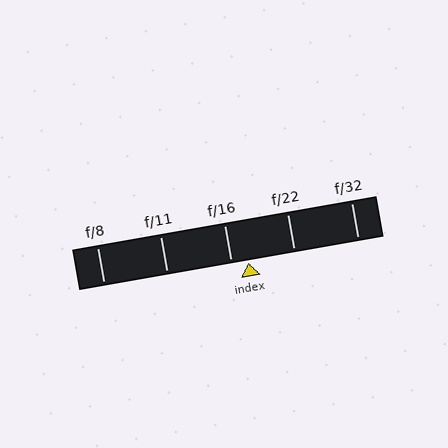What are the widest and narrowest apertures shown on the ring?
The widest aperture shown is f/8 and the narrowest is f/32.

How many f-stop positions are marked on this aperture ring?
There are 5 f-stop positions marked.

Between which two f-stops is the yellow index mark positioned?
The index mark is between f/16 and f/22.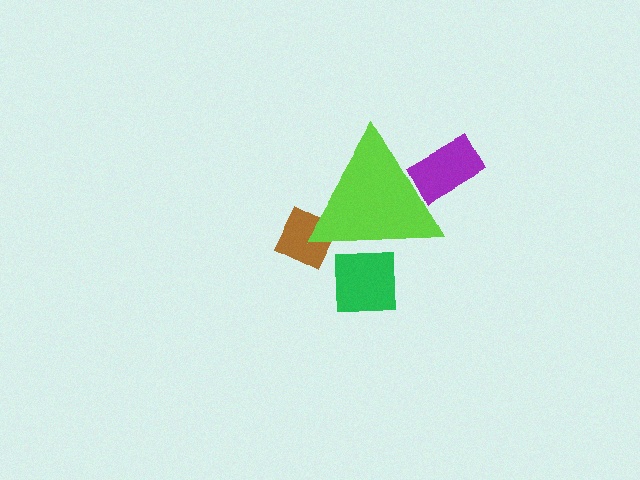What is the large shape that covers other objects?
A lime triangle.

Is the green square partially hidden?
Yes, the green square is partially hidden behind the lime triangle.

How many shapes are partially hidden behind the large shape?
3 shapes are partially hidden.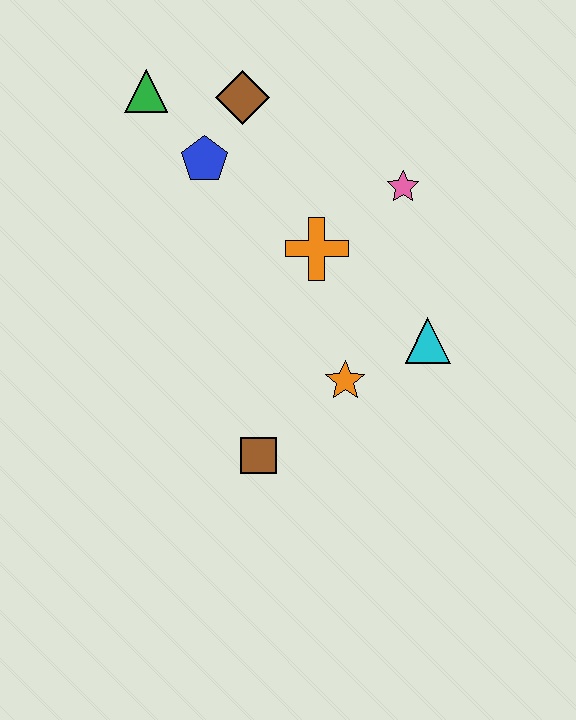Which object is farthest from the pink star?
The brown square is farthest from the pink star.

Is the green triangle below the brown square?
No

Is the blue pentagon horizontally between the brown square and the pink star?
No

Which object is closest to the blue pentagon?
The brown diamond is closest to the blue pentagon.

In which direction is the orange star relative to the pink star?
The orange star is below the pink star.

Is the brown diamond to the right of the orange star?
No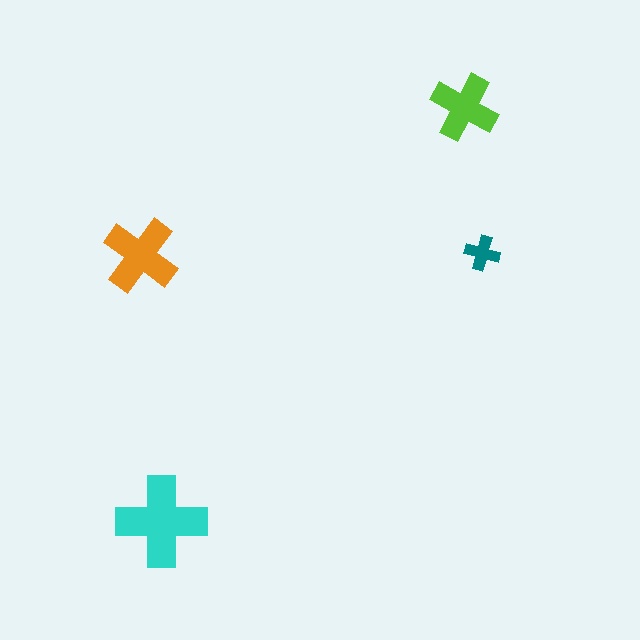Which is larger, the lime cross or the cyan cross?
The cyan one.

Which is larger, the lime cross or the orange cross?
The orange one.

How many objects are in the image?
There are 4 objects in the image.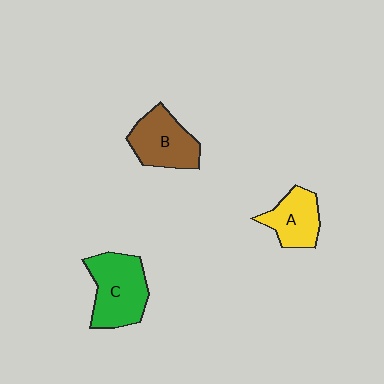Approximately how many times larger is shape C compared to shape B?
Approximately 1.2 times.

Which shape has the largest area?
Shape C (green).